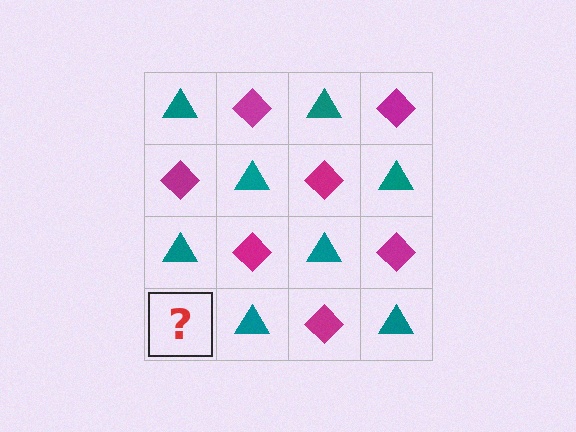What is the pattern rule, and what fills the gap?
The rule is that it alternates teal triangle and magenta diamond in a checkerboard pattern. The gap should be filled with a magenta diamond.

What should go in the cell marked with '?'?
The missing cell should contain a magenta diamond.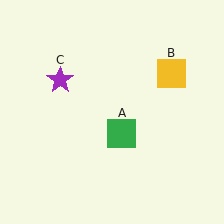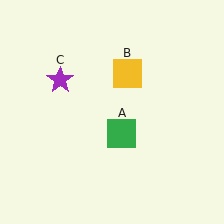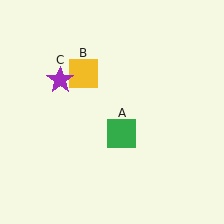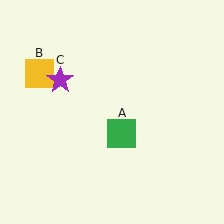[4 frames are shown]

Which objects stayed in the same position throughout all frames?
Green square (object A) and purple star (object C) remained stationary.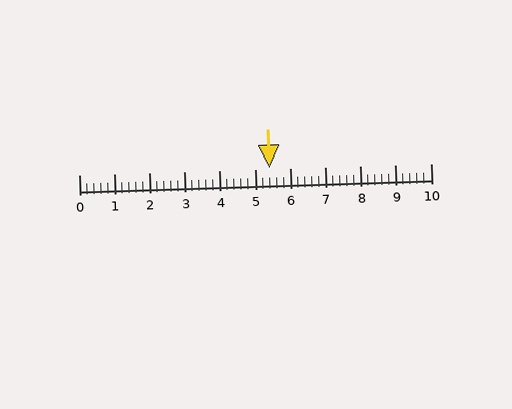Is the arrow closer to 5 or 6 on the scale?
The arrow is closer to 5.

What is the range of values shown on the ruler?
The ruler shows values from 0 to 10.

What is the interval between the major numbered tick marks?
The major tick marks are spaced 1 units apart.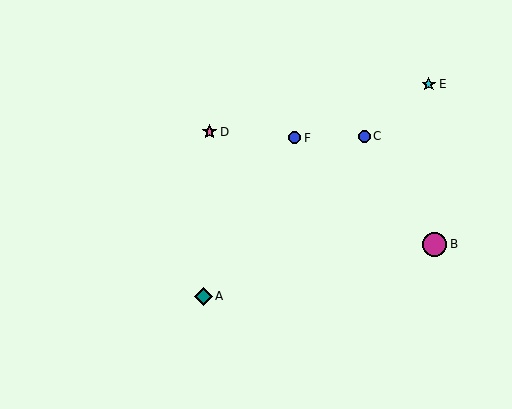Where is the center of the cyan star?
The center of the cyan star is at (429, 84).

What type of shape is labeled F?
Shape F is a blue circle.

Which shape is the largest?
The magenta circle (labeled B) is the largest.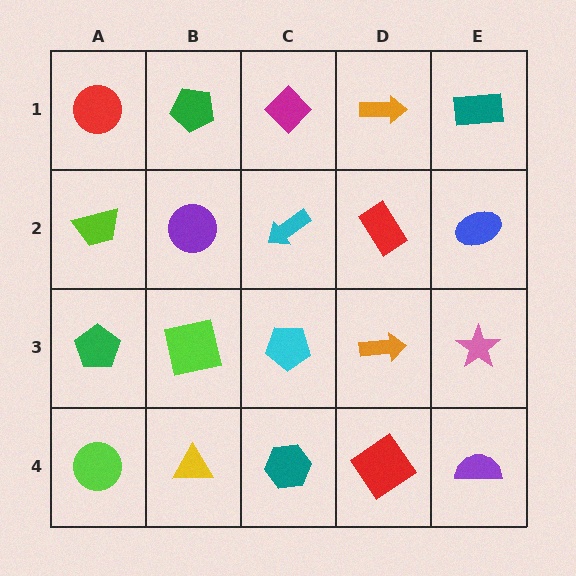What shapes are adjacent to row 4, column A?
A green pentagon (row 3, column A), a yellow triangle (row 4, column B).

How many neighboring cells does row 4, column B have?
3.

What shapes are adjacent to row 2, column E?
A teal rectangle (row 1, column E), a pink star (row 3, column E), a red rectangle (row 2, column D).